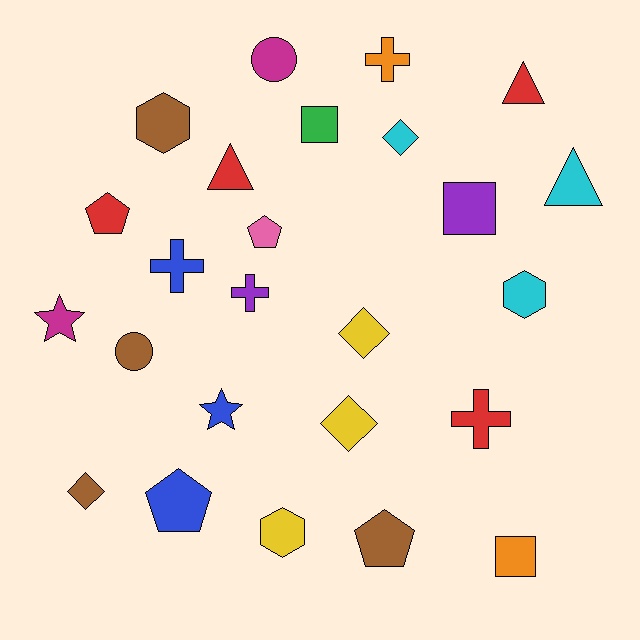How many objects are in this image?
There are 25 objects.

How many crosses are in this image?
There are 4 crosses.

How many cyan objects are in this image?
There are 3 cyan objects.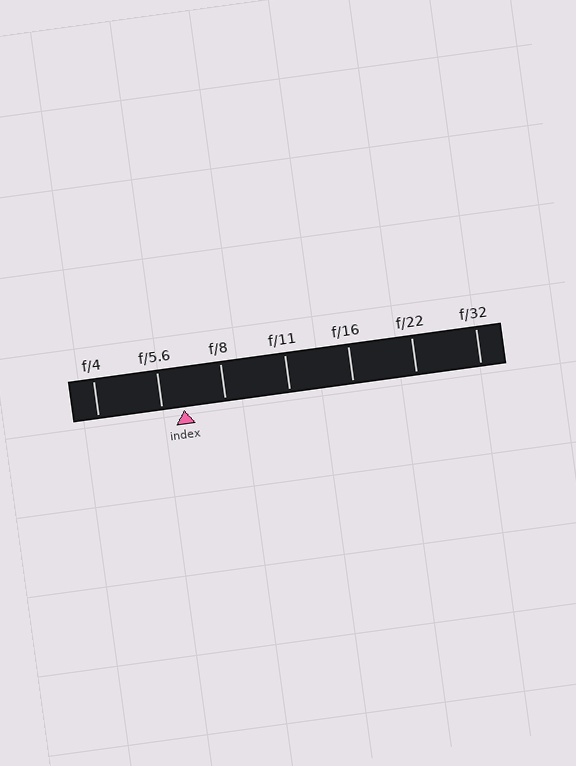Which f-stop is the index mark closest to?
The index mark is closest to f/5.6.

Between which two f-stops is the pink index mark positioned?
The index mark is between f/5.6 and f/8.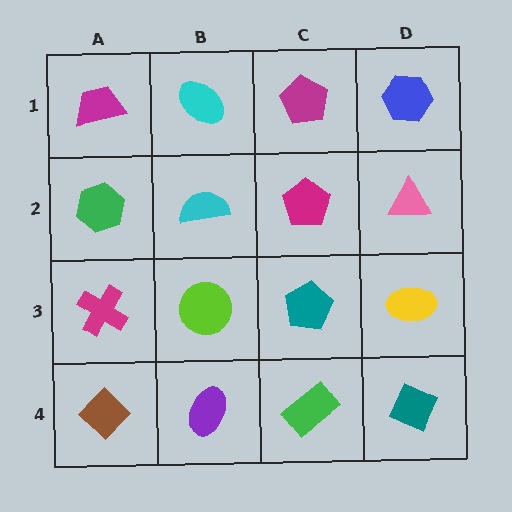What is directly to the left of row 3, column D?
A teal pentagon.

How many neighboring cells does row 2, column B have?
4.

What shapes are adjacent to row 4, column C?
A teal pentagon (row 3, column C), a purple ellipse (row 4, column B), a teal diamond (row 4, column D).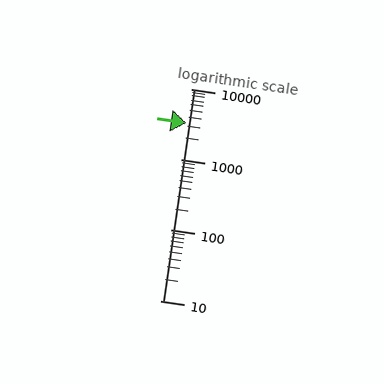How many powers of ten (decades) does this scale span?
The scale spans 3 decades, from 10 to 10000.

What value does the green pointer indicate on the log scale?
The pointer indicates approximately 3300.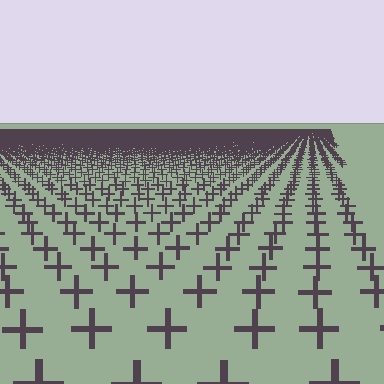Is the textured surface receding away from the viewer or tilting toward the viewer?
The surface is receding away from the viewer. Texture elements get smaller and denser toward the top.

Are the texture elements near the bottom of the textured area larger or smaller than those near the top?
Larger. Near the bottom, elements are closer to the viewer and appear at a bigger on-screen size.